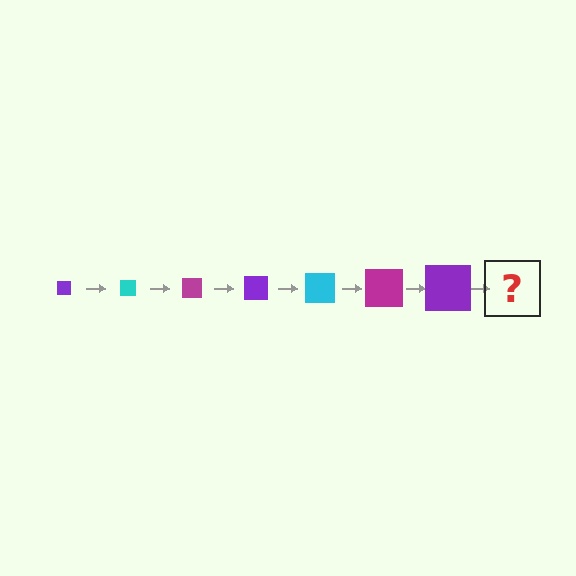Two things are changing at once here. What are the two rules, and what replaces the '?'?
The two rules are that the square grows larger each step and the color cycles through purple, cyan, and magenta. The '?' should be a cyan square, larger than the previous one.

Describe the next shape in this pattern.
It should be a cyan square, larger than the previous one.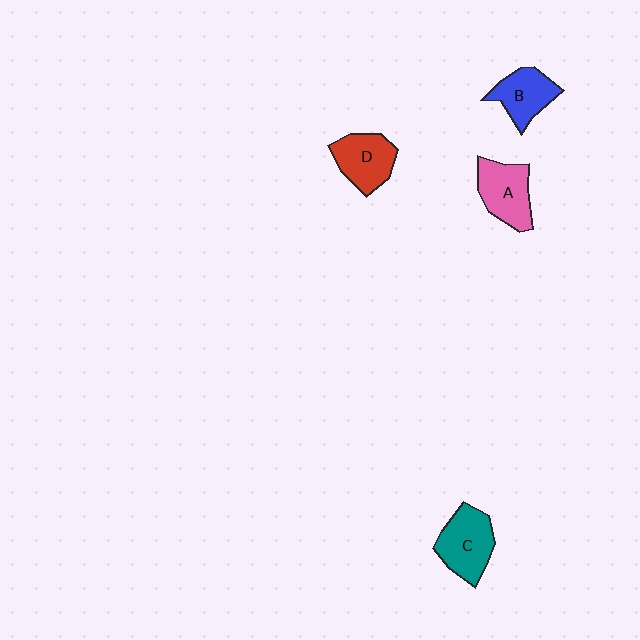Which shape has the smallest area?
Shape B (blue).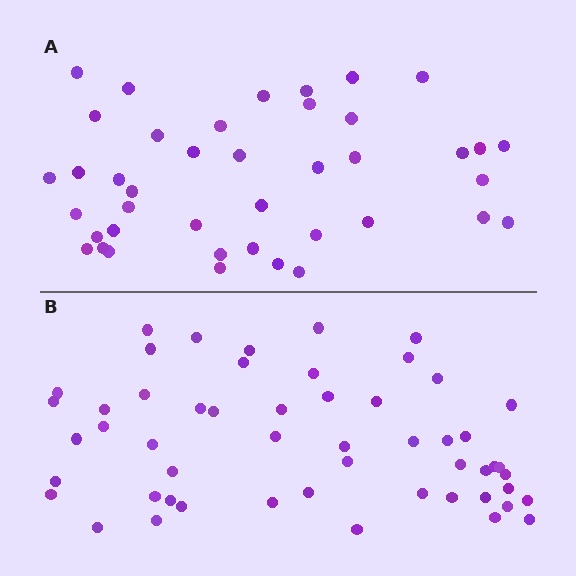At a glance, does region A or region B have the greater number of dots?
Region B (the bottom region) has more dots.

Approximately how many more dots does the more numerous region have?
Region B has roughly 12 or so more dots than region A.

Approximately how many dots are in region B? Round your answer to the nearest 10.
About 50 dots. (The exact count is 53, which rounds to 50.)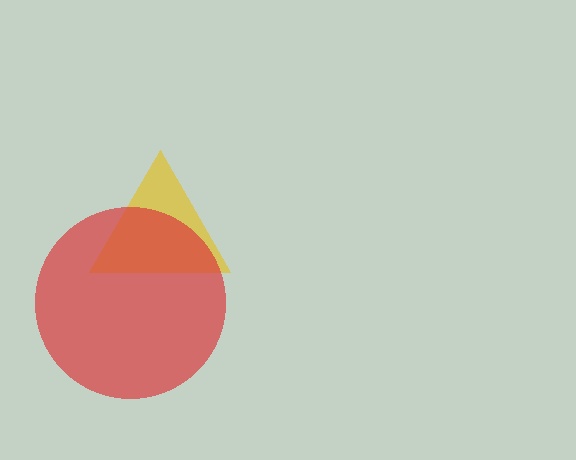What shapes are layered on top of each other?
The layered shapes are: a yellow triangle, a red circle.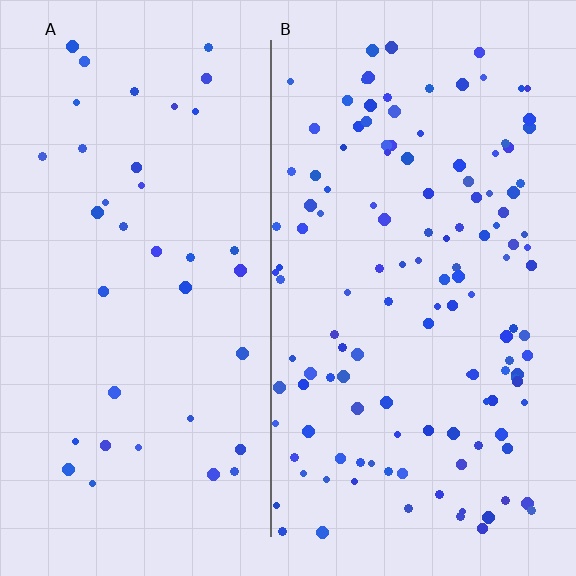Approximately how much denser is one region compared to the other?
Approximately 3.4× — region B over region A.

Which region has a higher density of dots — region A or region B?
B (the right).